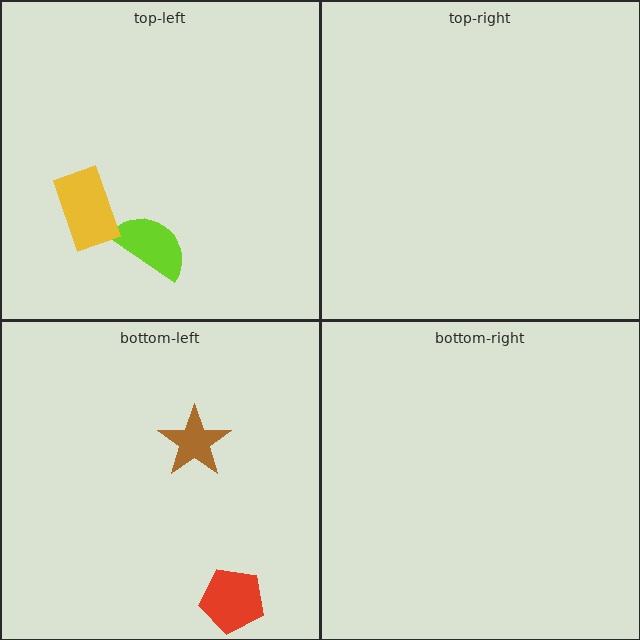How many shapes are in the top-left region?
2.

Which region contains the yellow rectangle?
The top-left region.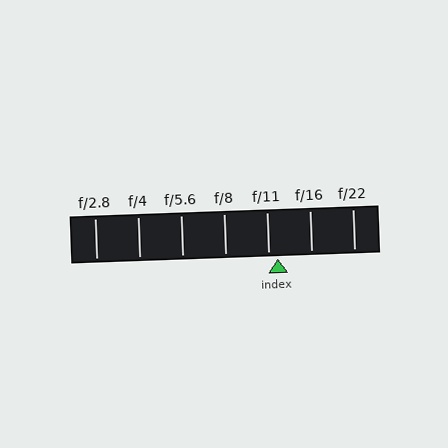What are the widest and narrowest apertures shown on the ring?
The widest aperture shown is f/2.8 and the narrowest is f/22.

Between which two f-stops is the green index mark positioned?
The index mark is between f/11 and f/16.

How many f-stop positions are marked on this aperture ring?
There are 7 f-stop positions marked.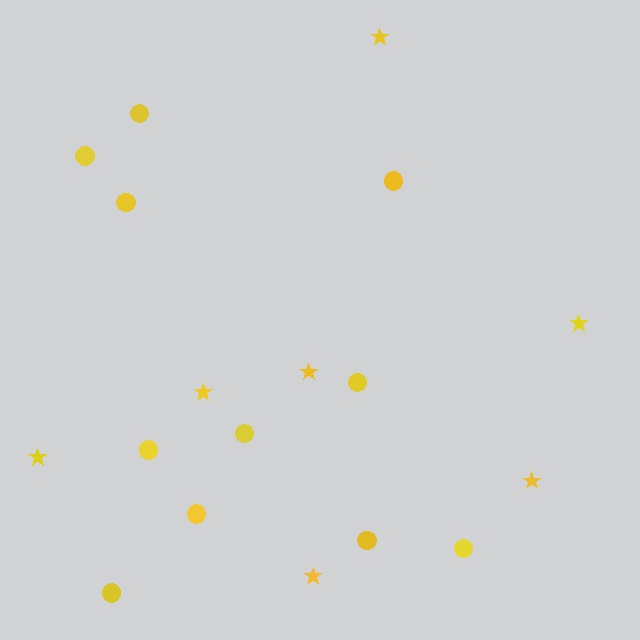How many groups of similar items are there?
There are 2 groups: one group of stars (7) and one group of circles (11).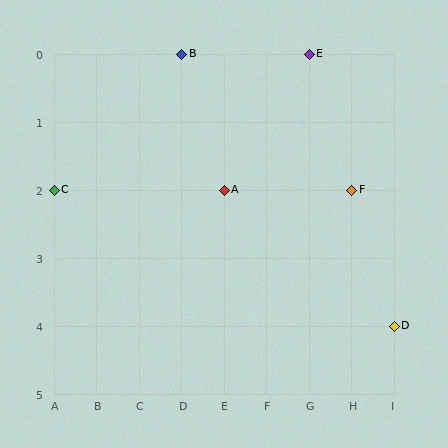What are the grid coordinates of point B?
Point B is at grid coordinates (D, 0).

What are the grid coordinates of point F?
Point F is at grid coordinates (H, 2).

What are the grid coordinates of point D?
Point D is at grid coordinates (I, 4).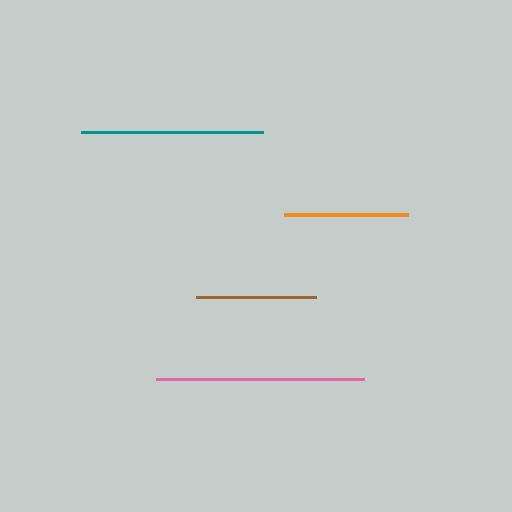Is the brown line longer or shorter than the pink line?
The pink line is longer than the brown line.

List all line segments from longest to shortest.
From longest to shortest: pink, teal, orange, brown.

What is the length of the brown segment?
The brown segment is approximately 120 pixels long.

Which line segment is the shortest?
The brown line is the shortest at approximately 120 pixels.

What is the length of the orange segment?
The orange segment is approximately 124 pixels long.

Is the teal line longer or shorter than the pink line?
The pink line is longer than the teal line.